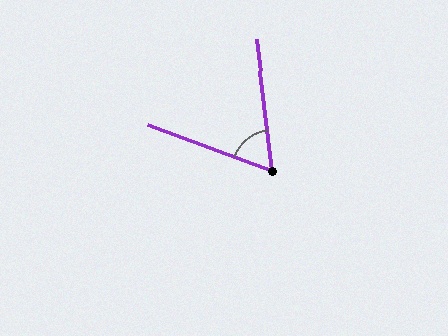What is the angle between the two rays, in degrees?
Approximately 63 degrees.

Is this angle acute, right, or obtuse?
It is acute.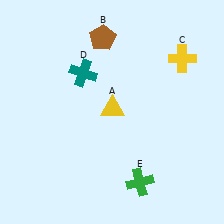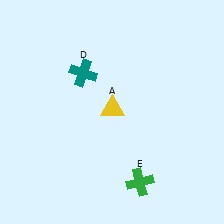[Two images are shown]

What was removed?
The yellow cross (C), the brown pentagon (B) were removed in Image 2.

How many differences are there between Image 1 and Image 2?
There are 2 differences between the two images.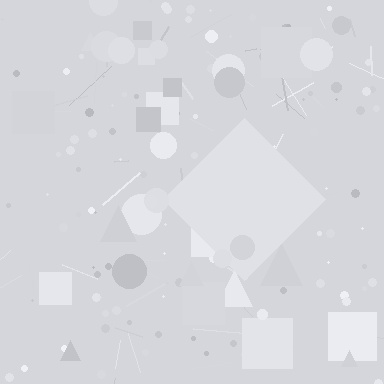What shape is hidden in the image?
A diamond is hidden in the image.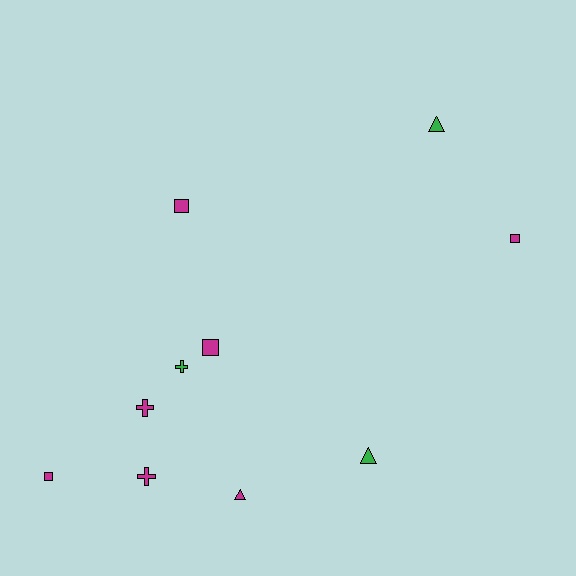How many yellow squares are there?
There are no yellow squares.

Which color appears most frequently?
Magenta, with 7 objects.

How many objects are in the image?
There are 10 objects.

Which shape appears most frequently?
Square, with 4 objects.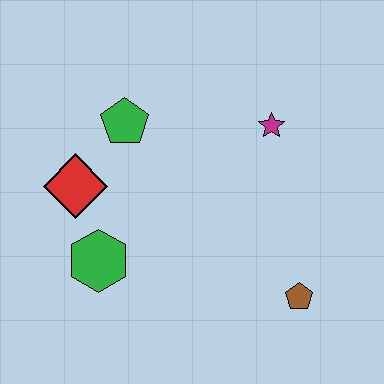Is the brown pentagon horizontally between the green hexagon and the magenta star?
No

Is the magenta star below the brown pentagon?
No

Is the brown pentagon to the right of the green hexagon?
Yes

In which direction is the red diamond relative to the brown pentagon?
The red diamond is to the left of the brown pentagon.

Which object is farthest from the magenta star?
The green hexagon is farthest from the magenta star.